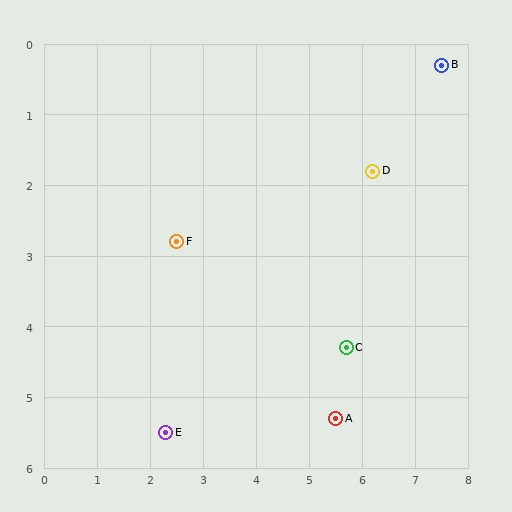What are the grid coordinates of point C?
Point C is at approximately (5.7, 4.3).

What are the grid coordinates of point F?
Point F is at approximately (2.5, 2.8).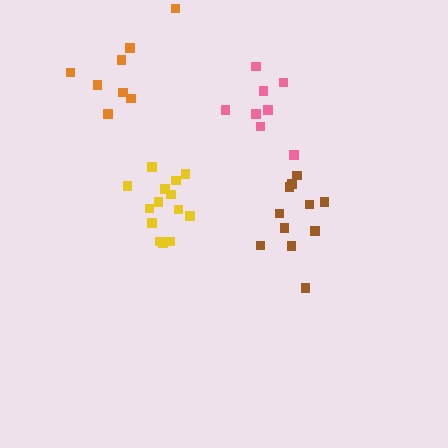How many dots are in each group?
Group 1: 11 dots, Group 2: 14 dots, Group 3: 8 dots, Group 4: 8 dots (41 total).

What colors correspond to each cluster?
The clusters are colored: brown, yellow, pink, orange.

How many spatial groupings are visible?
There are 4 spatial groupings.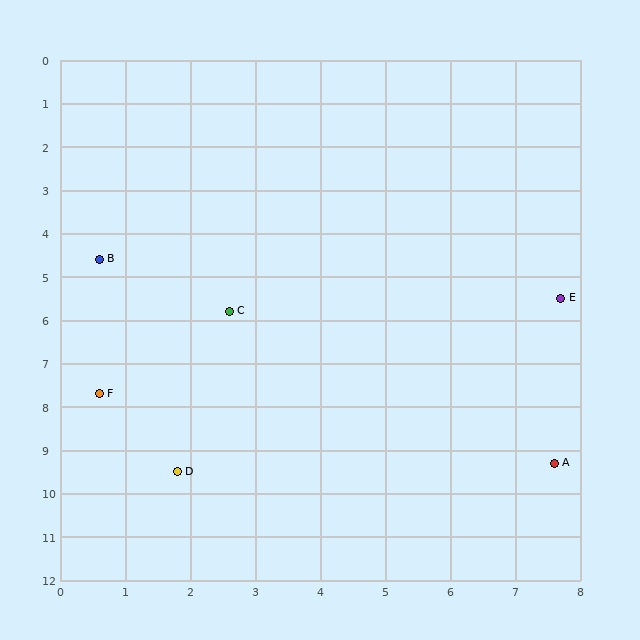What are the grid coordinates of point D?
Point D is at approximately (1.8, 9.5).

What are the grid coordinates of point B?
Point B is at approximately (0.6, 4.6).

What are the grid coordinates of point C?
Point C is at approximately (2.6, 5.8).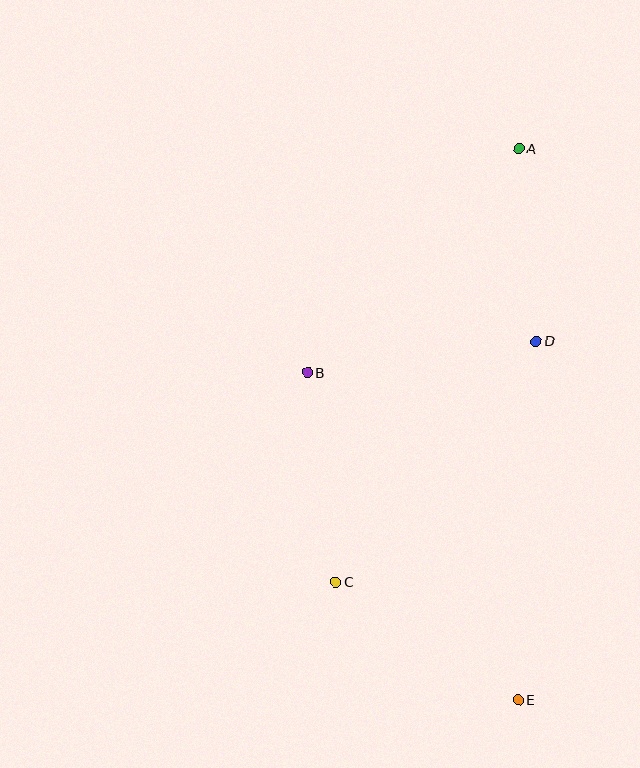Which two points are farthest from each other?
Points A and E are farthest from each other.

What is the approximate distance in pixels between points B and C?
The distance between B and C is approximately 211 pixels.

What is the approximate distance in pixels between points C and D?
The distance between C and D is approximately 314 pixels.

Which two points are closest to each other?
Points A and D are closest to each other.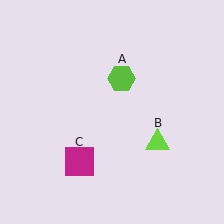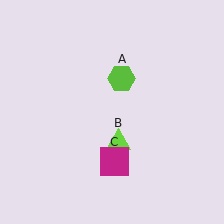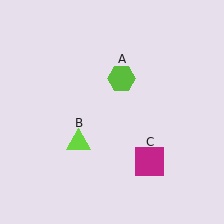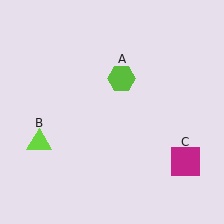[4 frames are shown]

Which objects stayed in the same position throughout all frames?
Lime hexagon (object A) remained stationary.